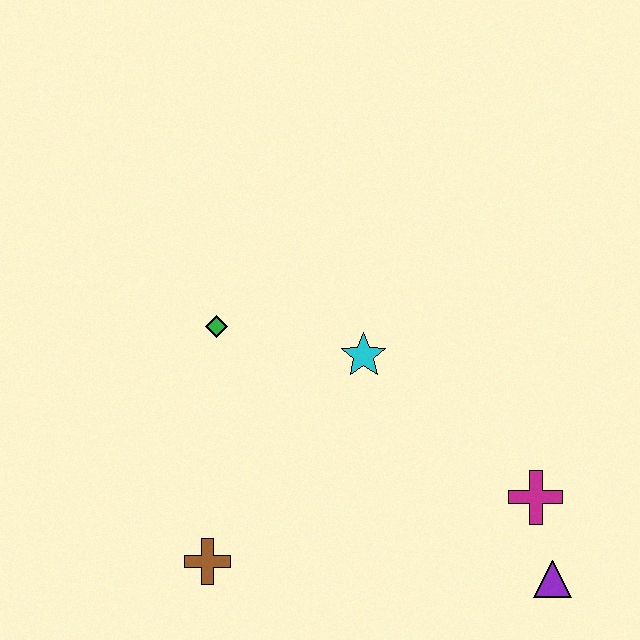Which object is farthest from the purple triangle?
The green diamond is farthest from the purple triangle.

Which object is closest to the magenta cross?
The purple triangle is closest to the magenta cross.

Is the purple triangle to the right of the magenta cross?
Yes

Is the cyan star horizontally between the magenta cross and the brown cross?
Yes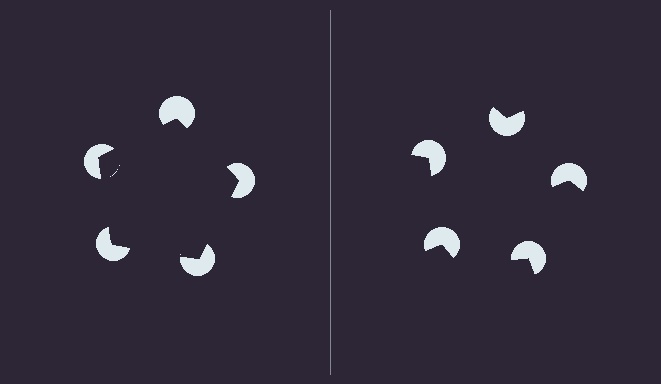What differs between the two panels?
The pac-man discs are positioned identically on both sides; only the wedge orientations differ. On the left they align to a pentagon; on the right they are misaligned.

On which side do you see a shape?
An illusory pentagon appears on the left side. On the right side the wedge cuts are rotated, so no coherent shape forms.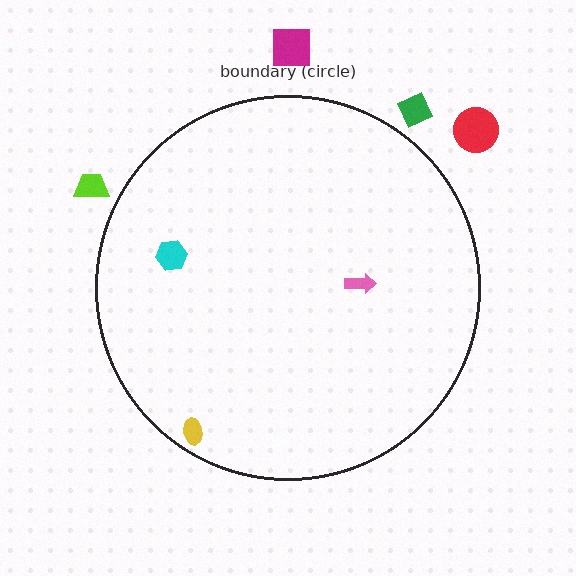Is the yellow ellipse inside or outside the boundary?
Inside.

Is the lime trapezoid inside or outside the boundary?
Outside.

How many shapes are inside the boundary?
3 inside, 4 outside.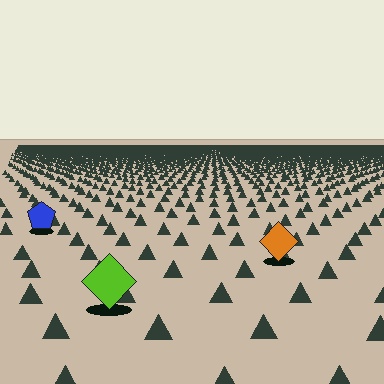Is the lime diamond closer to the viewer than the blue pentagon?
Yes. The lime diamond is closer — you can tell from the texture gradient: the ground texture is coarser near it.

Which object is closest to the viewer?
The lime diamond is closest. The texture marks near it are larger and more spread out.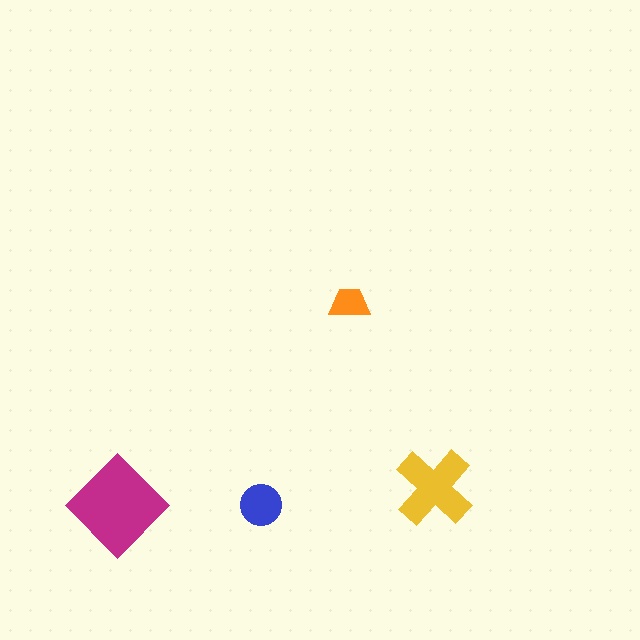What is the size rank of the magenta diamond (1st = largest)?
1st.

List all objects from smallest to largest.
The orange trapezoid, the blue circle, the yellow cross, the magenta diamond.